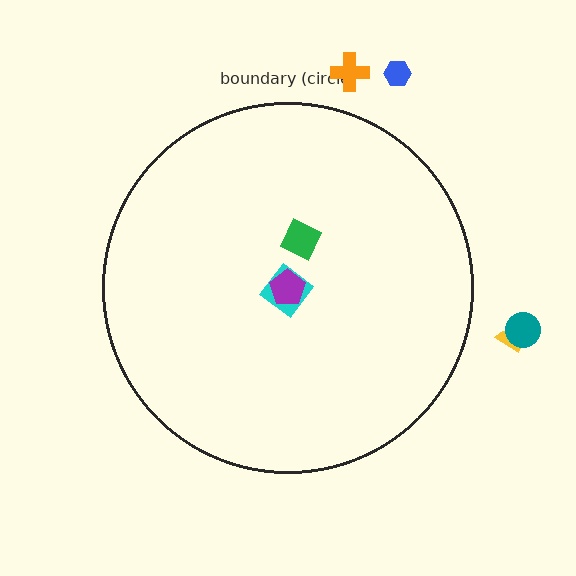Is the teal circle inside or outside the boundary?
Outside.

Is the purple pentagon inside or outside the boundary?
Inside.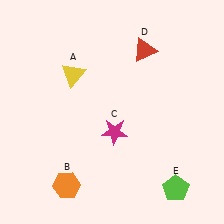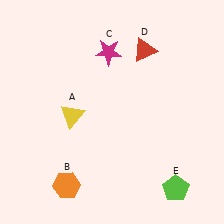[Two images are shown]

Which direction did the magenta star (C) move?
The magenta star (C) moved up.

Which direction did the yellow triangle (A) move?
The yellow triangle (A) moved down.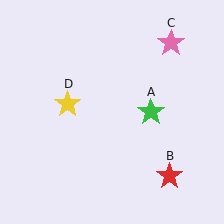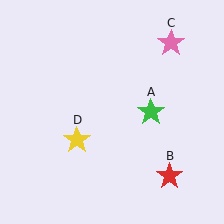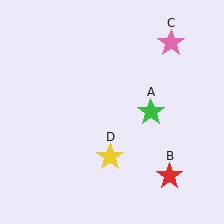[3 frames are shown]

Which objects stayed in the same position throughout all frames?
Green star (object A) and red star (object B) and pink star (object C) remained stationary.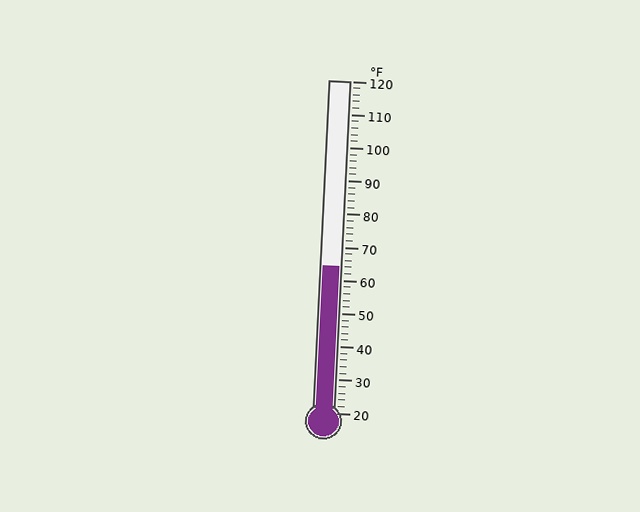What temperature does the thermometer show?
The thermometer shows approximately 64°F.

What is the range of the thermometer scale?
The thermometer scale ranges from 20°F to 120°F.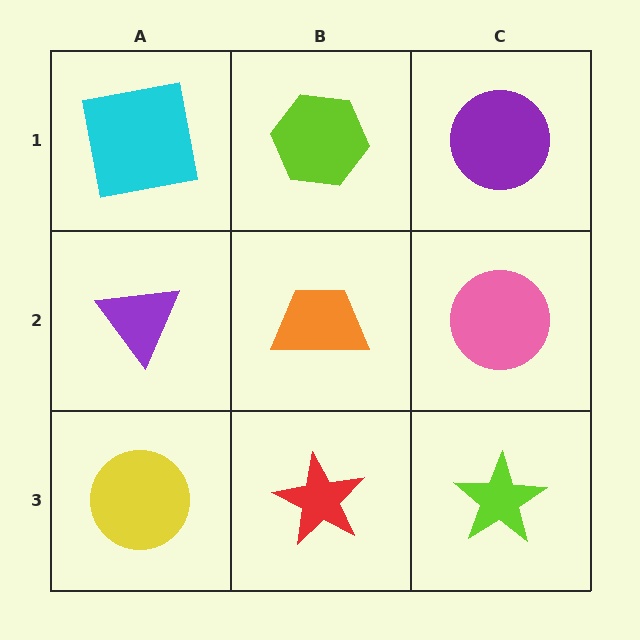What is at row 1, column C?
A purple circle.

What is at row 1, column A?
A cyan square.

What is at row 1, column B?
A lime hexagon.